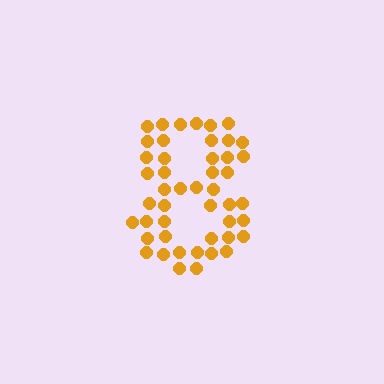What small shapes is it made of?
It is made of small circles.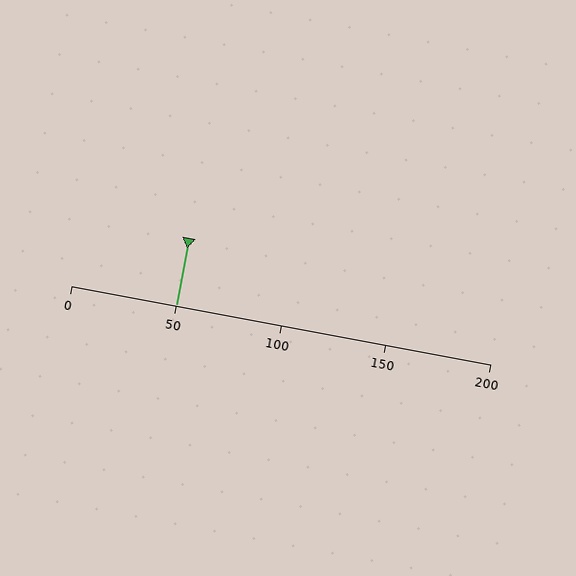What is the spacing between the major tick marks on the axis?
The major ticks are spaced 50 apart.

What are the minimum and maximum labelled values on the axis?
The axis runs from 0 to 200.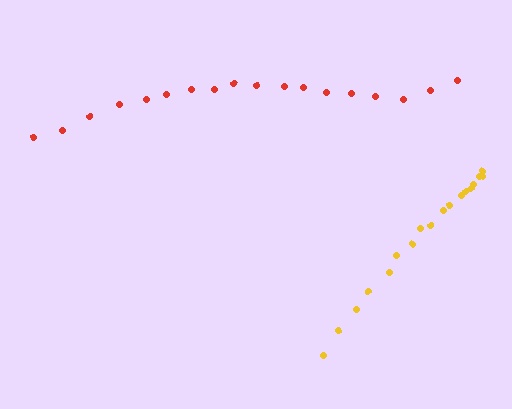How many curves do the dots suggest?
There are 2 distinct paths.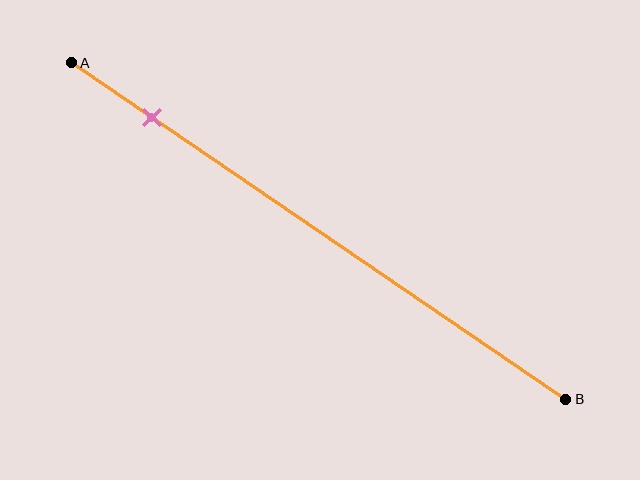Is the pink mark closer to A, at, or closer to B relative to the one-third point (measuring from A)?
The pink mark is closer to point A than the one-third point of segment AB.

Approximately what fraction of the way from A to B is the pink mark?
The pink mark is approximately 15% of the way from A to B.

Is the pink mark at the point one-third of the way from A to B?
No, the mark is at about 15% from A, not at the 33% one-third point.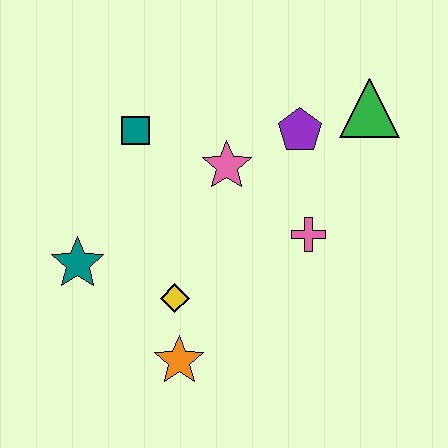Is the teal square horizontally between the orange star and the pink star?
No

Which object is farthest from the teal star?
The green triangle is farthest from the teal star.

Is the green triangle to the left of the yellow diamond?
No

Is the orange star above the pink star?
No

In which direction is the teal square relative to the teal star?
The teal square is above the teal star.